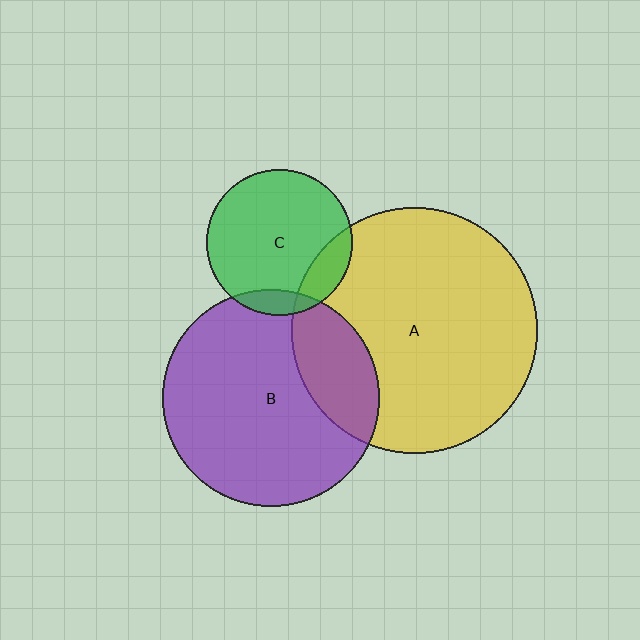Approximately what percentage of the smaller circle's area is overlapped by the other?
Approximately 25%.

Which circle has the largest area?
Circle A (yellow).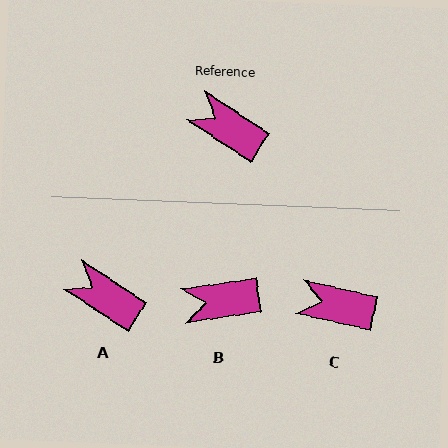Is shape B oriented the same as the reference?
No, it is off by about 41 degrees.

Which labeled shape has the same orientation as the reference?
A.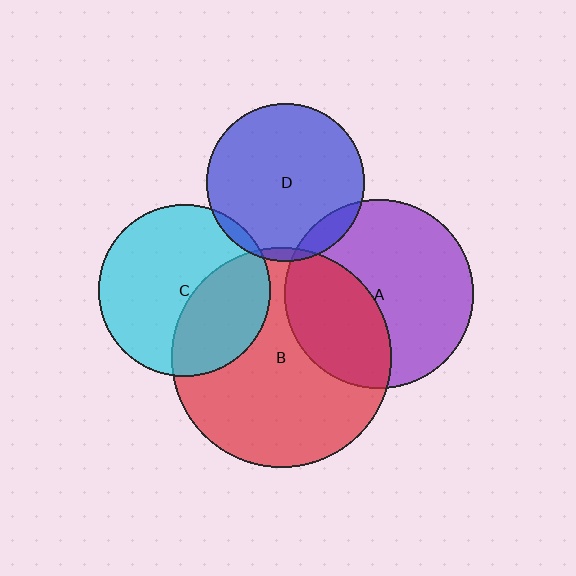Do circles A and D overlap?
Yes.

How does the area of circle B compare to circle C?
Approximately 1.6 times.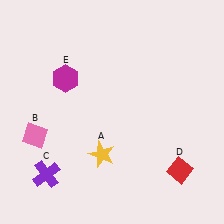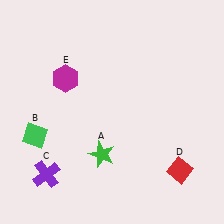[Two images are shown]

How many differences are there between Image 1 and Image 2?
There are 2 differences between the two images.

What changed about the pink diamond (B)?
In Image 1, B is pink. In Image 2, it changed to green.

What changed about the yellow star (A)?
In Image 1, A is yellow. In Image 2, it changed to green.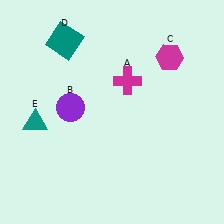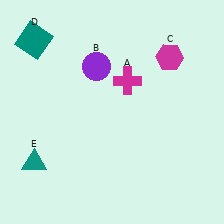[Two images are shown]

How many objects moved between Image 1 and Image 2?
3 objects moved between the two images.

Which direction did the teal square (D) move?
The teal square (D) moved left.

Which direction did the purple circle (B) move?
The purple circle (B) moved up.